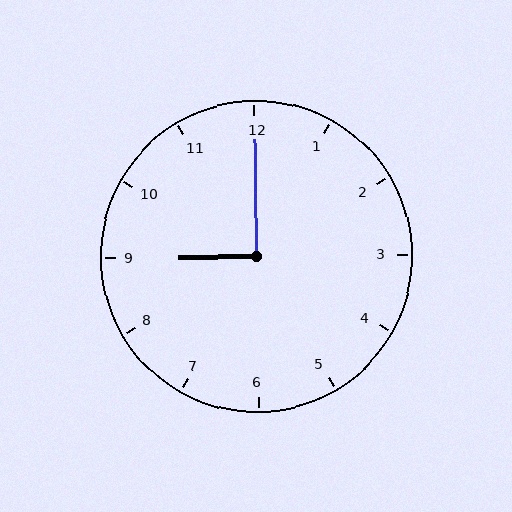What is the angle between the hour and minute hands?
Approximately 90 degrees.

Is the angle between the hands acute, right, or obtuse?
It is right.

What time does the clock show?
9:00.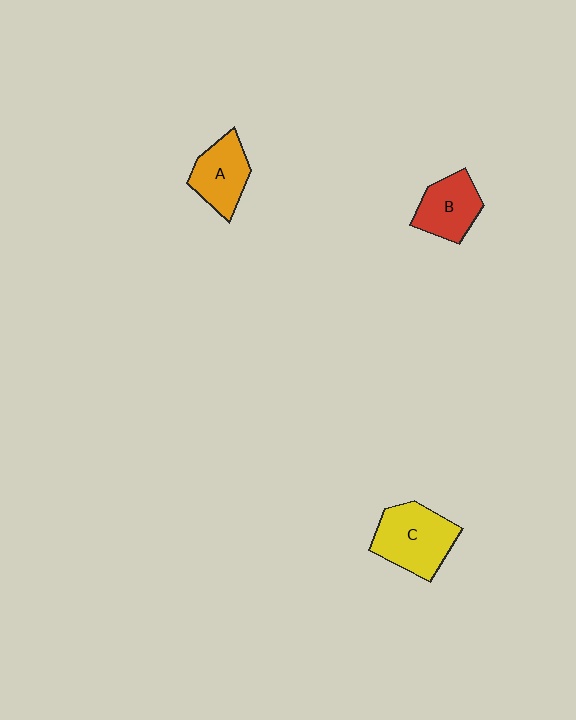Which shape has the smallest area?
Shape B (red).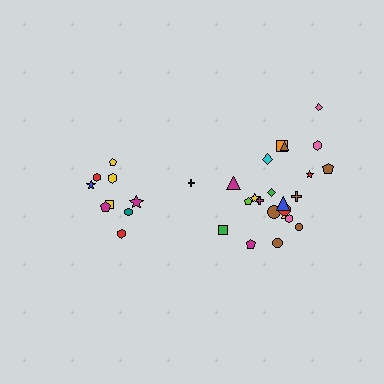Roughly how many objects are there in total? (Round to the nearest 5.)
Roughly 30 objects in total.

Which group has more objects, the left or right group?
The right group.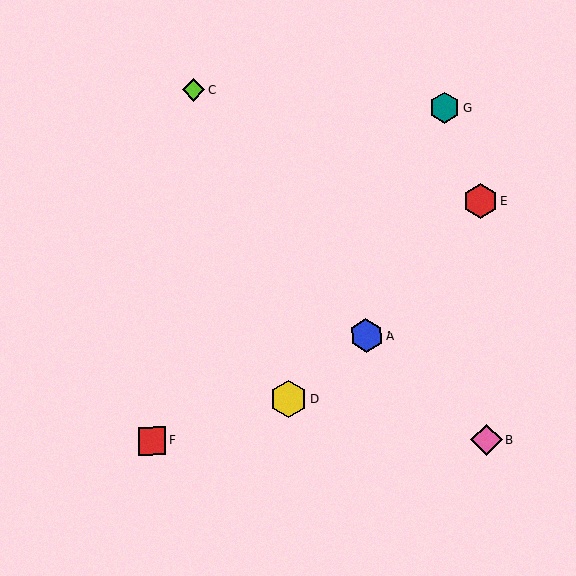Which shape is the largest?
The yellow hexagon (labeled D) is the largest.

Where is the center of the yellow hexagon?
The center of the yellow hexagon is at (289, 399).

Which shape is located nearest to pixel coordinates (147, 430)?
The red square (labeled F) at (152, 441) is nearest to that location.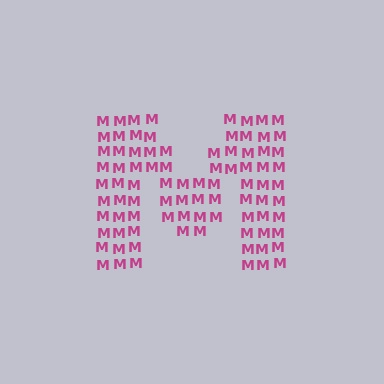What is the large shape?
The large shape is the letter M.